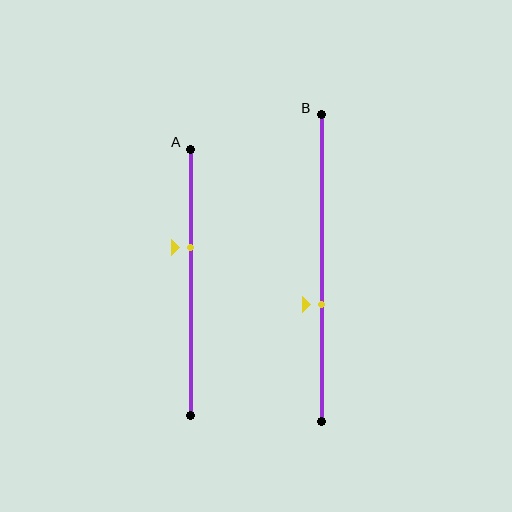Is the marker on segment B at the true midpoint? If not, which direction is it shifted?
No, the marker on segment B is shifted downward by about 12% of the segment length.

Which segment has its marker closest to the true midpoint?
Segment B has its marker closest to the true midpoint.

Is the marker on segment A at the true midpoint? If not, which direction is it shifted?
No, the marker on segment A is shifted upward by about 13% of the segment length.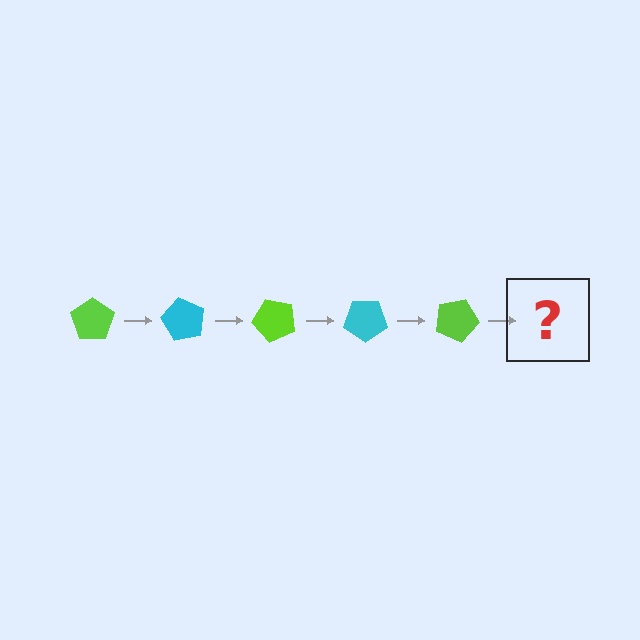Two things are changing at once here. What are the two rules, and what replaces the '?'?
The two rules are that it rotates 60 degrees each step and the color cycles through lime and cyan. The '?' should be a cyan pentagon, rotated 300 degrees from the start.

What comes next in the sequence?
The next element should be a cyan pentagon, rotated 300 degrees from the start.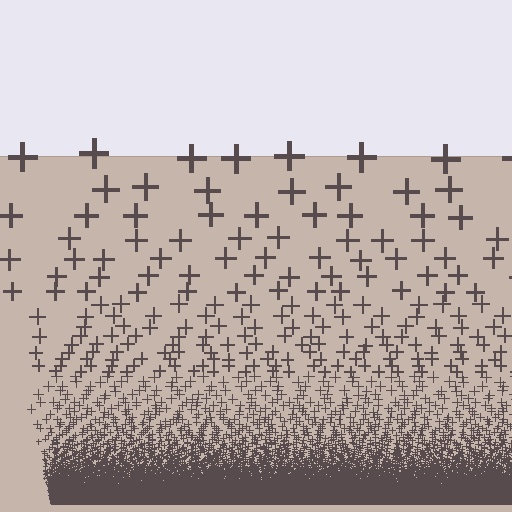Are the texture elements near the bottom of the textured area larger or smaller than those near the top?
Smaller. The gradient is inverted — elements near the bottom are smaller and denser.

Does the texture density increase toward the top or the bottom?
Density increases toward the bottom.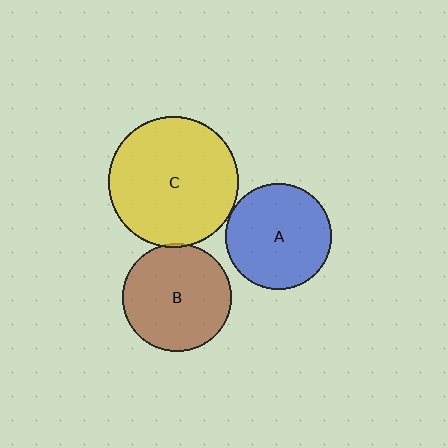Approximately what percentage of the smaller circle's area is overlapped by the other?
Approximately 5%.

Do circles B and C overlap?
Yes.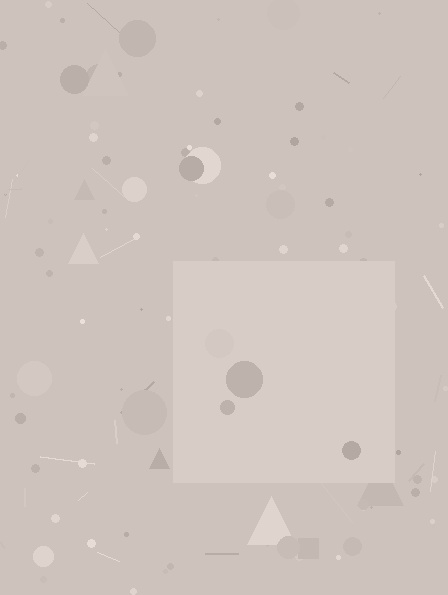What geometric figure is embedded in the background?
A square is embedded in the background.